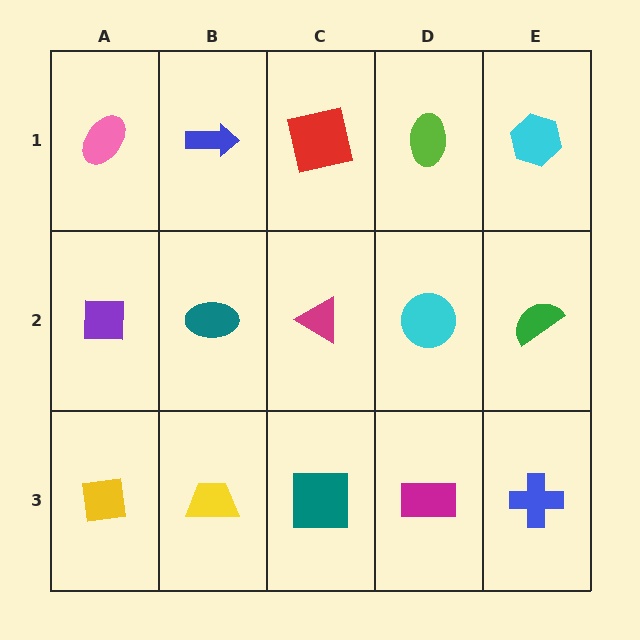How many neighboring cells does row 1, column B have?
3.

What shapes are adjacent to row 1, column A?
A purple square (row 2, column A), a blue arrow (row 1, column B).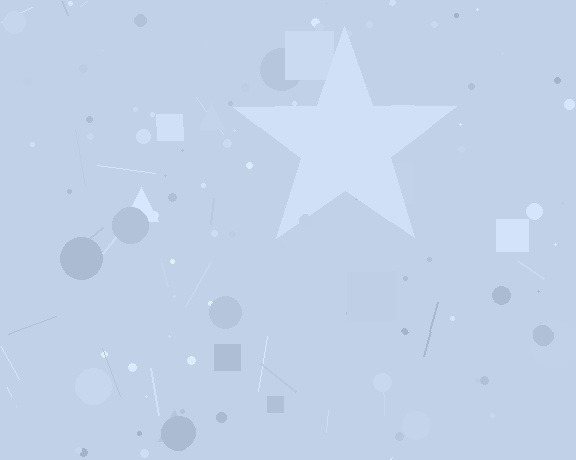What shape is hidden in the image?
A star is hidden in the image.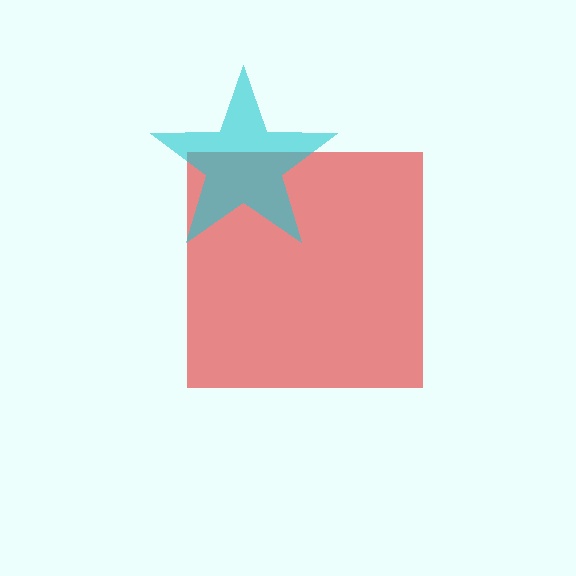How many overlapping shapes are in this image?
There are 2 overlapping shapes in the image.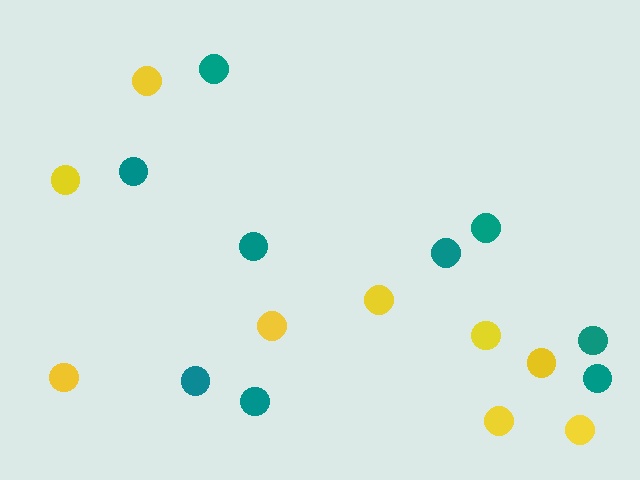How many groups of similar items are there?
There are 2 groups: one group of yellow circles (9) and one group of teal circles (9).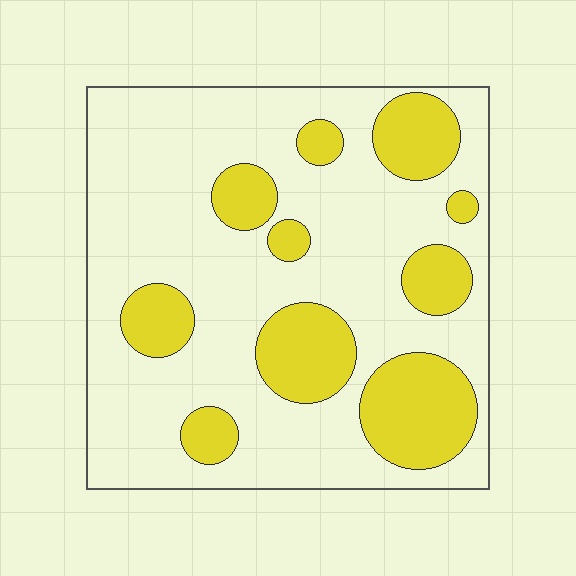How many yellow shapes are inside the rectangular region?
10.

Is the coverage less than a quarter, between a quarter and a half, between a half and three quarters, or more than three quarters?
Between a quarter and a half.